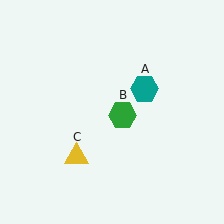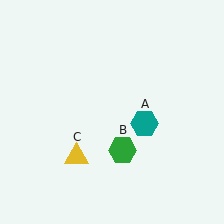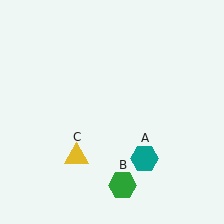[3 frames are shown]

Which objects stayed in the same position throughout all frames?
Yellow triangle (object C) remained stationary.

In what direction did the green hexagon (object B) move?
The green hexagon (object B) moved down.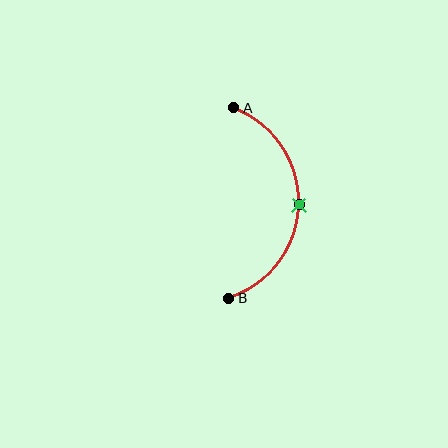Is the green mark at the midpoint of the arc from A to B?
Yes. The green mark lies on the arc at equal arc-length from both A and B — it is the arc midpoint.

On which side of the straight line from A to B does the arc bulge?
The arc bulges to the right of the straight line connecting A and B.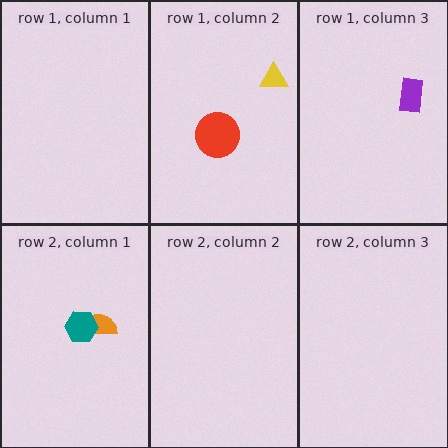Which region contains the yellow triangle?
The row 1, column 2 region.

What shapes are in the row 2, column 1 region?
The orange semicircle, the teal hexagon.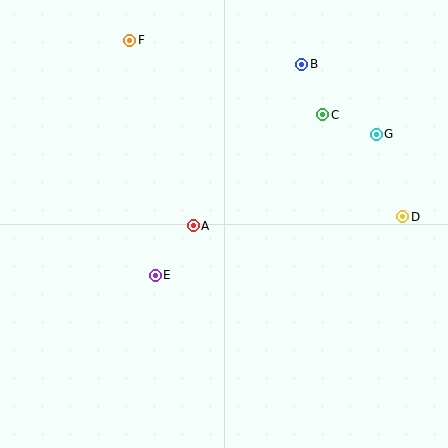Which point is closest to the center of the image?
Point A at (193, 226) is closest to the center.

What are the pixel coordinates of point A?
Point A is at (193, 226).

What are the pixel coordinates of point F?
Point F is at (130, 40).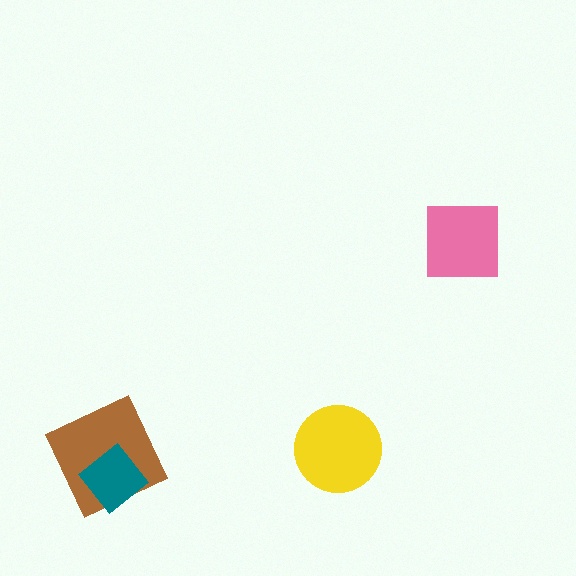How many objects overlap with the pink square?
0 objects overlap with the pink square.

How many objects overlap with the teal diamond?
1 object overlaps with the teal diamond.